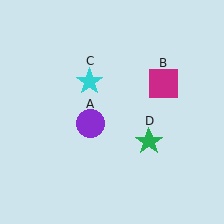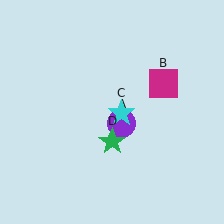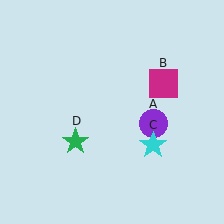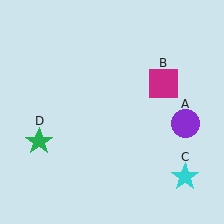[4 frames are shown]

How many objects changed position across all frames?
3 objects changed position: purple circle (object A), cyan star (object C), green star (object D).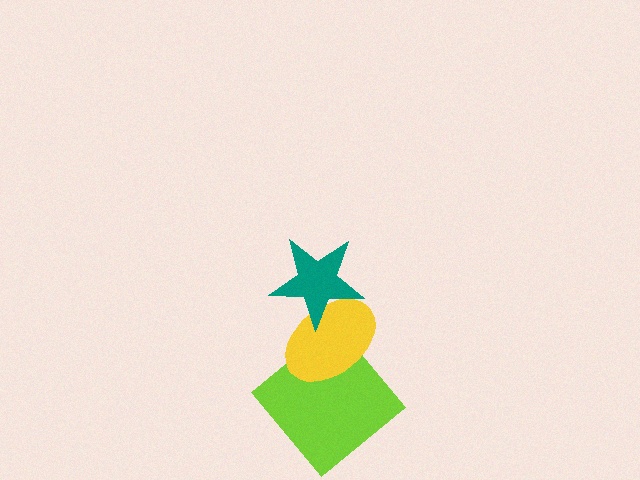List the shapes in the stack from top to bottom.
From top to bottom: the teal star, the yellow ellipse, the lime diamond.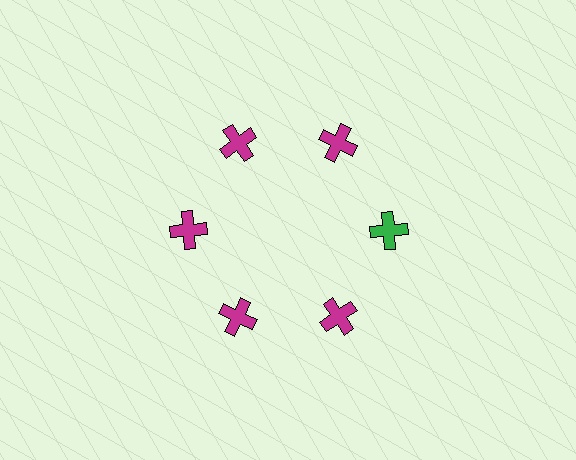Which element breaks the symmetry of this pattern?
The green cross at roughly the 3 o'clock position breaks the symmetry. All other shapes are magenta crosses.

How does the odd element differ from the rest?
It has a different color: green instead of magenta.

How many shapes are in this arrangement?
There are 6 shapes arranged in a ring pattern.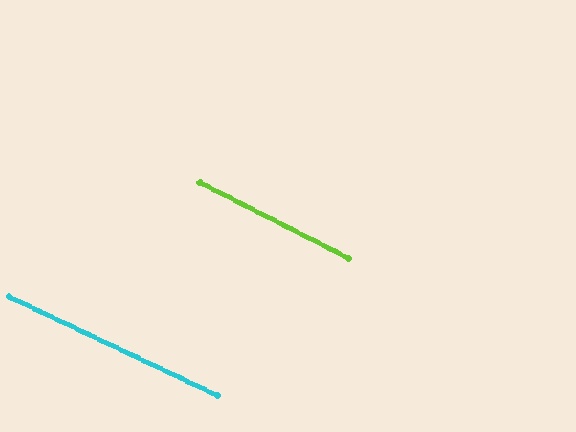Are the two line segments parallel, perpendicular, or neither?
Parallel — their directions differ by only 1.8°.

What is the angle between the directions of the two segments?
Approximately 2 degrees.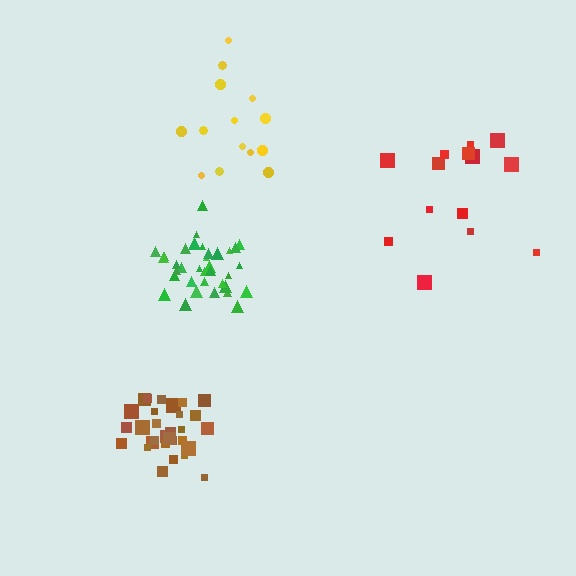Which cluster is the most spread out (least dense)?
Red.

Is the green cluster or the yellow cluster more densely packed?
Green.